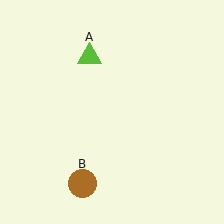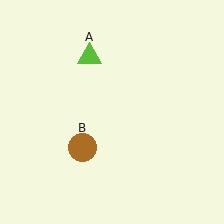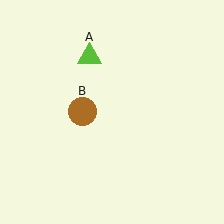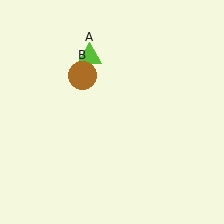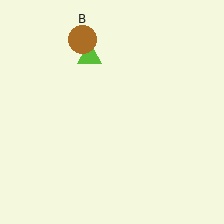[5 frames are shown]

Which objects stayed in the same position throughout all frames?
Lime triangle (object A) remained stationary.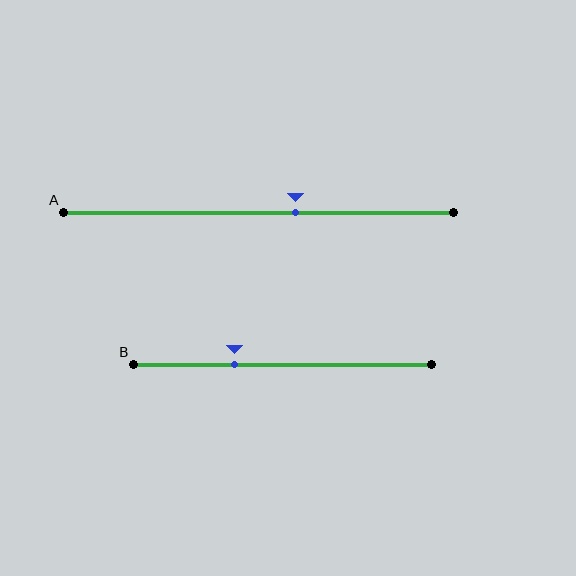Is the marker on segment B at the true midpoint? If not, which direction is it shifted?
No, the marker on segment B is shifted to the left by about 16% of the segment length.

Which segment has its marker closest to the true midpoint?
Segment A has its marker closest to the true midpoint.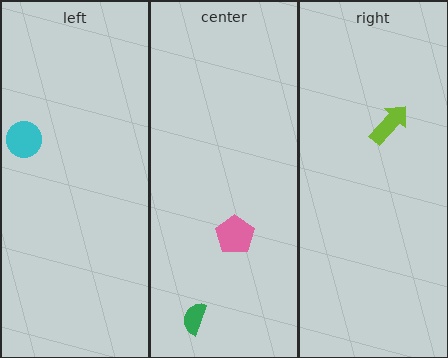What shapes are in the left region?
The cyan circle.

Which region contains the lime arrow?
The right region.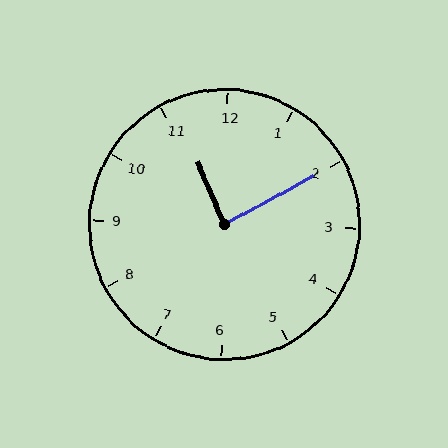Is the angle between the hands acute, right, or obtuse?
It is right.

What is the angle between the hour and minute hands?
Approximately 85 degrees.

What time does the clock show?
11:10.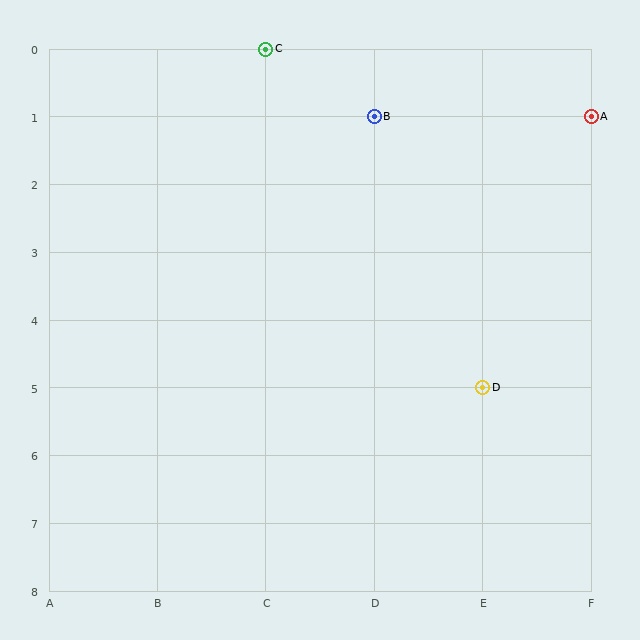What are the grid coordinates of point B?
Point B is at grid coordinates (D, 1).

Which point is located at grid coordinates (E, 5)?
Point D is at (E, 5).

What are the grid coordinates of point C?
Point C is at grid coordinates (C, 0).